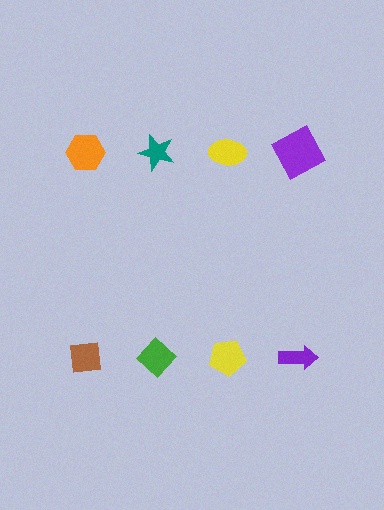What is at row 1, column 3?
A yellow ellipse.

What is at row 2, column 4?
A purple arrow.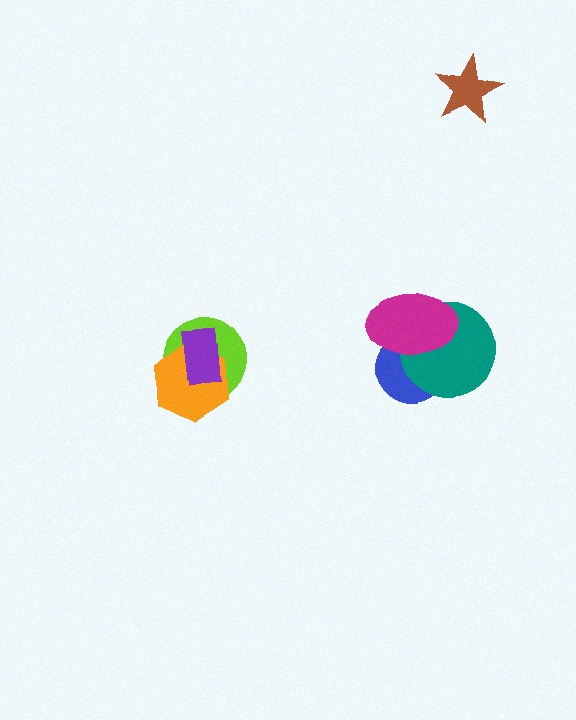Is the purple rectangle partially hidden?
No, no other shape covers it.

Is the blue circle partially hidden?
Yes, it is partially covered by another shape.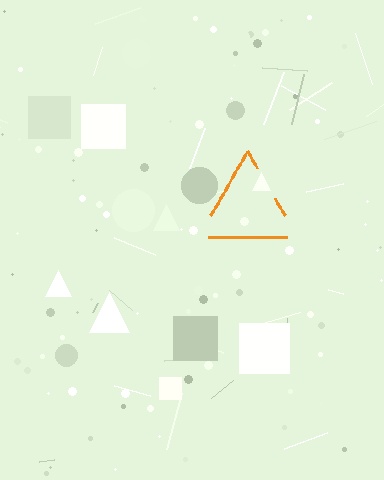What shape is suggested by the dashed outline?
The dashed outline suggests a triangle.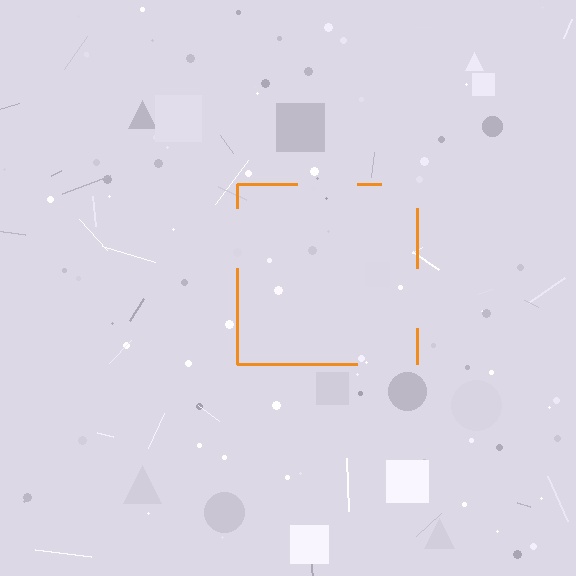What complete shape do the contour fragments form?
The contour fragments form a square.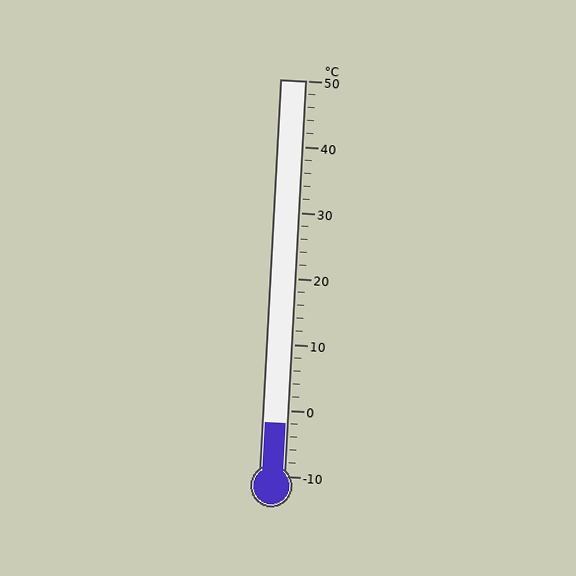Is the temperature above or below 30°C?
The temperature is below 30°C.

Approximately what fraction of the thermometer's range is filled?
The thermometer is filled to approximately 15% of its range.